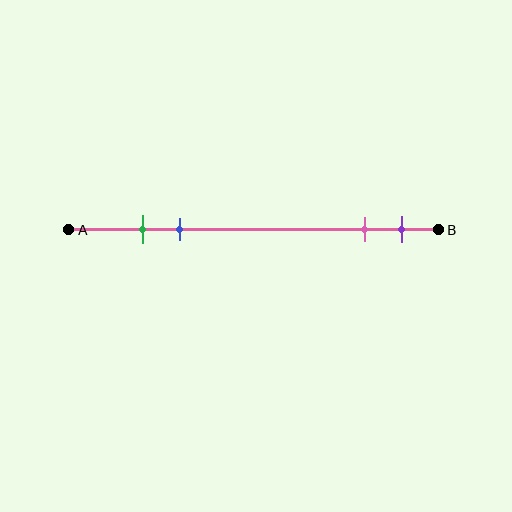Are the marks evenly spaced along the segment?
No, the marks are not evenly spaced.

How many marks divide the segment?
There are 4 marks dividing the segment.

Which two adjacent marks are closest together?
The green and blue marks are the closest adjacent pair.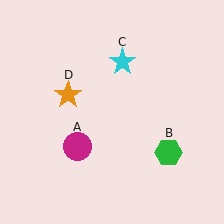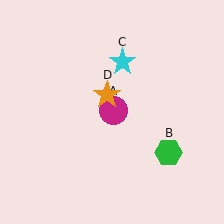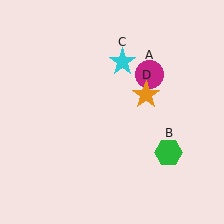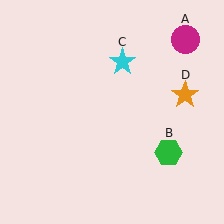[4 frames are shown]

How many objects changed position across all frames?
2 objects changed position: magenta circle (object A), orange star (object D).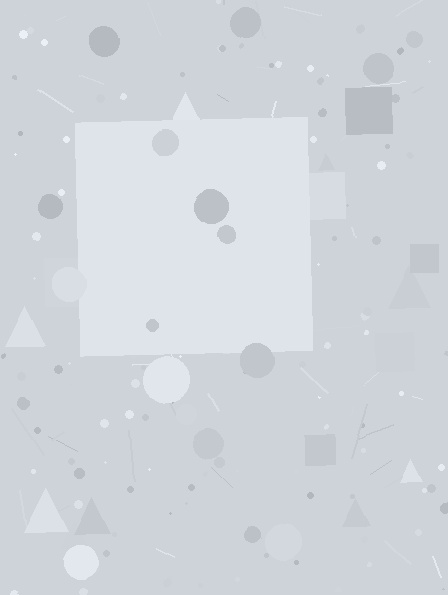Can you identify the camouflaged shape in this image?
The camouflaged shape is a square.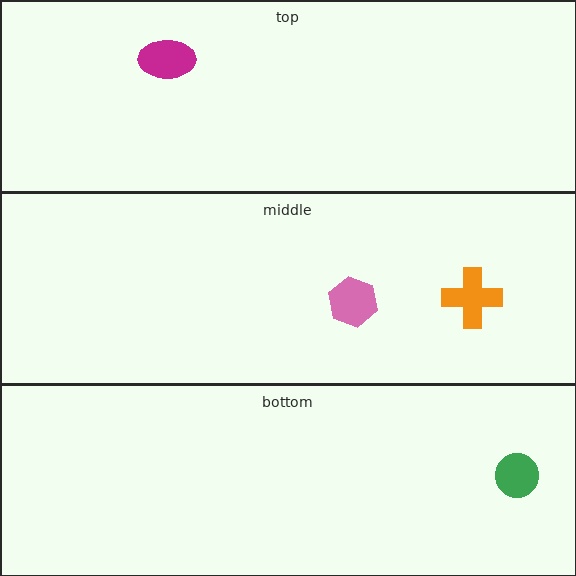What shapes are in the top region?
The magenta ellipse.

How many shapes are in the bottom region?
1.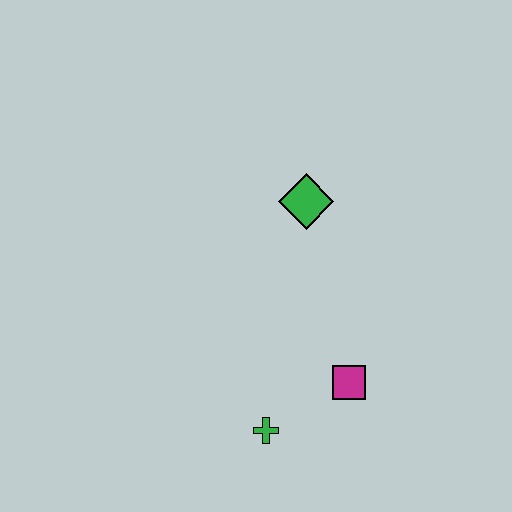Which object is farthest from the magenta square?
The green diamond is farthest from the magenta square.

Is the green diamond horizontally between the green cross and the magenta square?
Yes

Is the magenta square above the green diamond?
No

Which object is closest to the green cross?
The magenta square is closest to the green cross.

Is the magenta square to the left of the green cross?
No